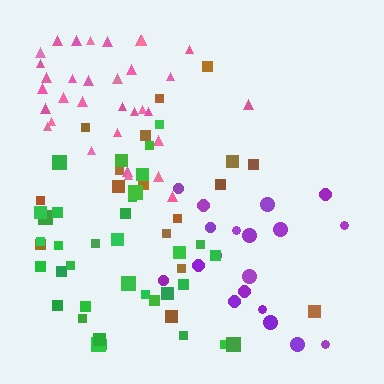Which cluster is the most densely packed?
Pink.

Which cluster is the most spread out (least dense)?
Brown.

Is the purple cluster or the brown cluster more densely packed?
Purple.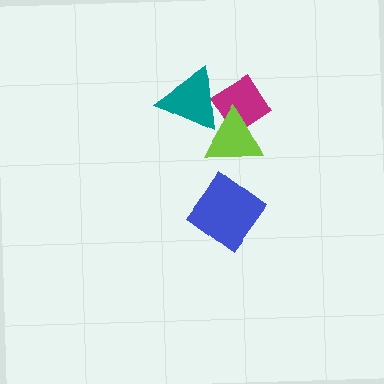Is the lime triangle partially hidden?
Yes, it is partially covered by another shape.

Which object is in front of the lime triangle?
The teal triangle is in front of the lime triangle.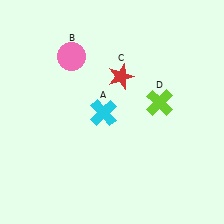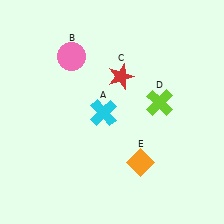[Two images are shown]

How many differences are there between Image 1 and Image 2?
There is 1 difference between the two images.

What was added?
An orange diamond (E) was added in Image 2.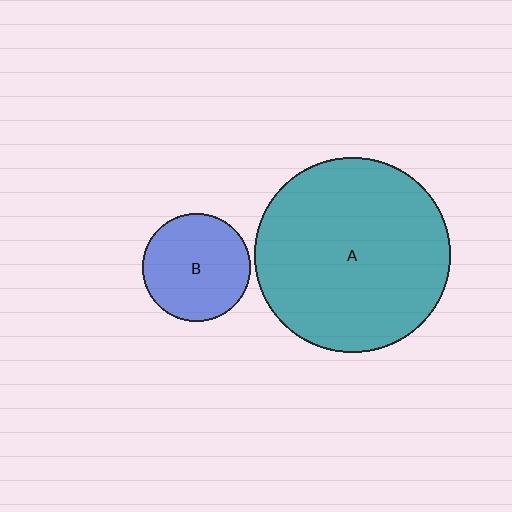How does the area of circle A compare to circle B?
Approximately 3.3 times.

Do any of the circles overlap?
No, none of the circles overlap.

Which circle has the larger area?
Circle A (teal).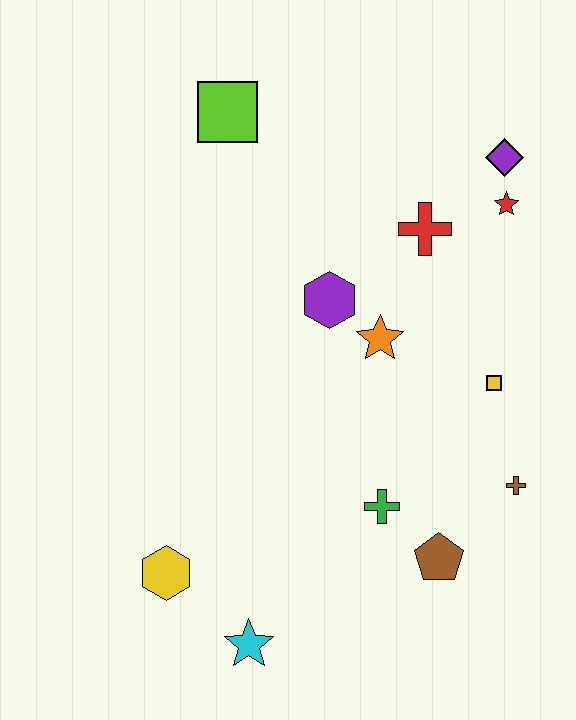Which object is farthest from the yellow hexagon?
The purple diamond is farthest from the yellow hexagon.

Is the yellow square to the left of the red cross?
No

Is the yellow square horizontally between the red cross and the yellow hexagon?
No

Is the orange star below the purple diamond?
Yes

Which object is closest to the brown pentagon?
The green cross is closest to the brown pentagon.